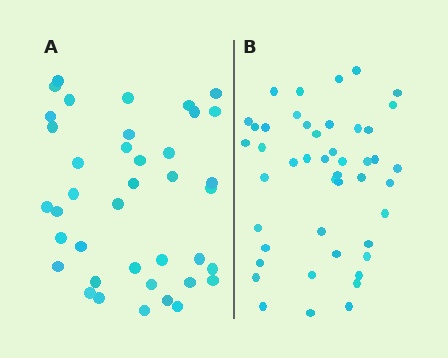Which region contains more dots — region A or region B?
Region B (the right region) has more dots.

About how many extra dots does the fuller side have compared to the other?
Region B has roughly 8 or so more dots than region A.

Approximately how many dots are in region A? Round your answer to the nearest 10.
About 40 dots. (The exact count is 39, which rounds to 40.)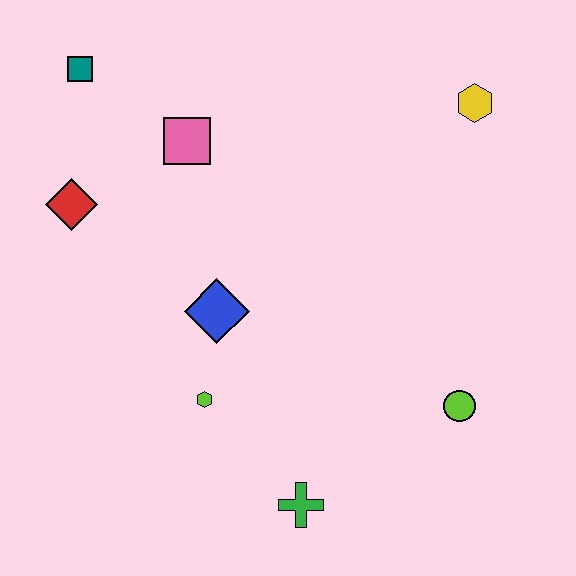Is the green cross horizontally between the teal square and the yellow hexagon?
Yes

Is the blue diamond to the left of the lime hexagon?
No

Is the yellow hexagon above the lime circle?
Yes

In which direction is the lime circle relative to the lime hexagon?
The lime circle is to the right of the lime hexagon.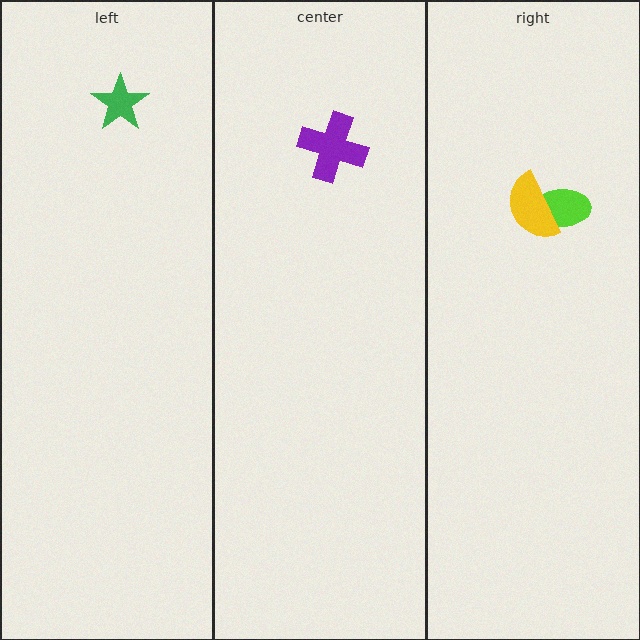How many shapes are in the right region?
2.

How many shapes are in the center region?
1.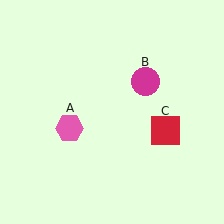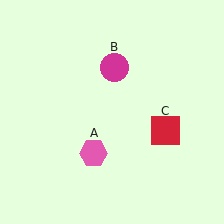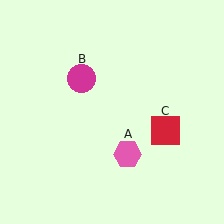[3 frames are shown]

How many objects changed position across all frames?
2 objects changed position: pink hexagon (object A), magenta circle (object B).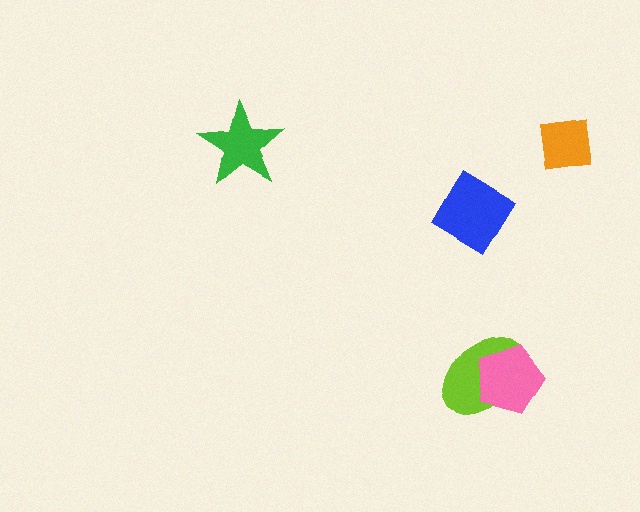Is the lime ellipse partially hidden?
Yes, it is partially covered by another shape.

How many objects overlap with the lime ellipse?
1 object overlaps with the lime ellipse.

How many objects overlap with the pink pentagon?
1 object overlaps with the pink pentagon.